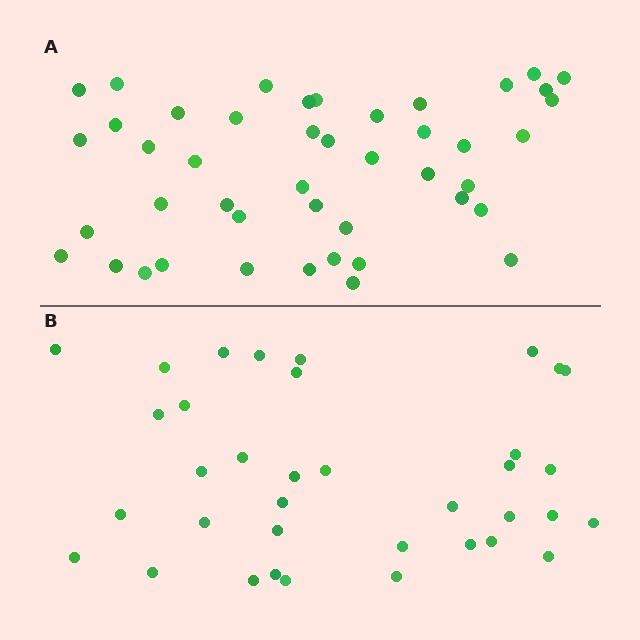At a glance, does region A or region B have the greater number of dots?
Region A (the top region) has more dots.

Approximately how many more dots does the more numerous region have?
Region A has roughly 8 or so more dots than region B.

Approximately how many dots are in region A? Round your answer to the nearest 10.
About 40 dots. (The exact count is 45, which rounds to 40.)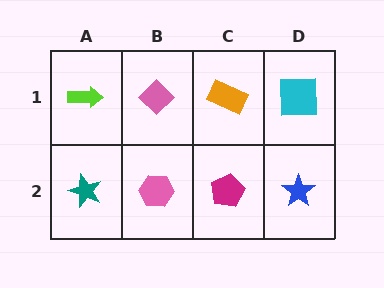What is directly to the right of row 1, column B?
An orange rectangle.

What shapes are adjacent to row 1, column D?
A blue star (row 2, column D), an orange rectangle (row 1, column C).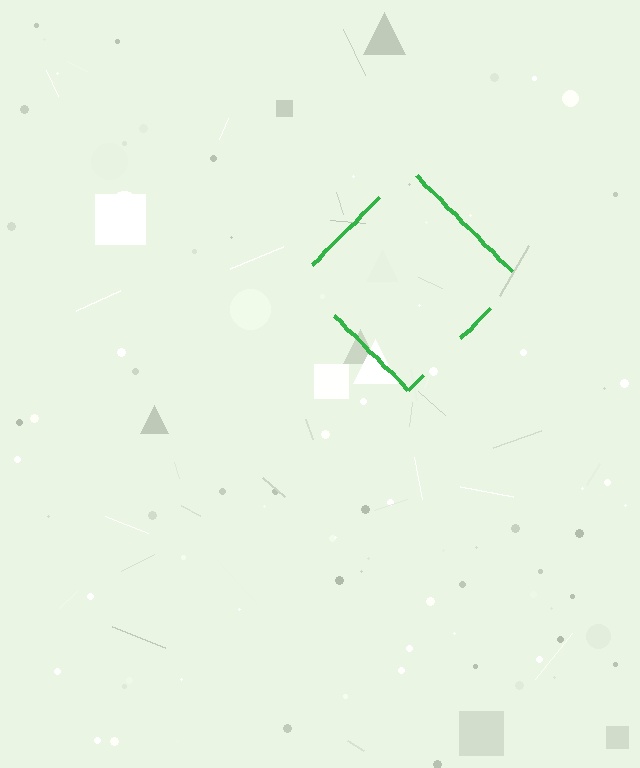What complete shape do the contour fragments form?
The contour fragments form a diamond.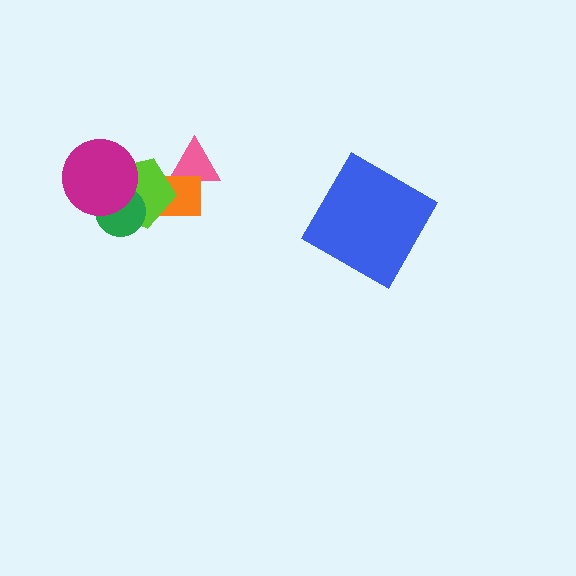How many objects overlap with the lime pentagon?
3 objects overlap with the lime pentagon.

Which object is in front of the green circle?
The magenta circle is in front of the green circle.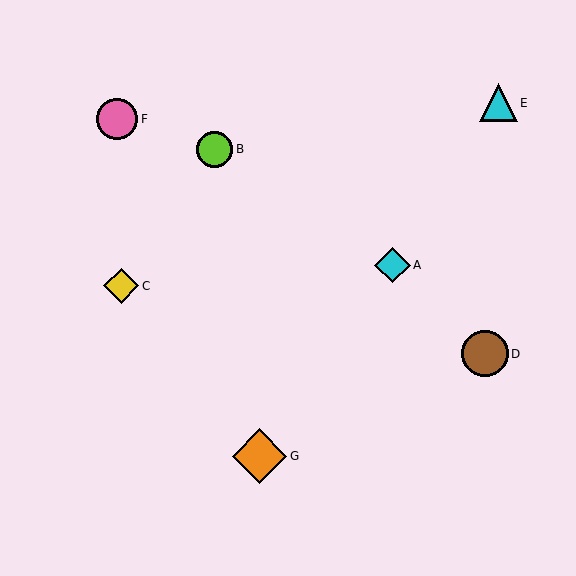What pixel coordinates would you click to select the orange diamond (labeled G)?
Click at (260, 456) to select the orange diamond G.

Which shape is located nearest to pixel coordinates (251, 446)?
The orange diamond (labeled G) at (260, 456) is nearest to that location.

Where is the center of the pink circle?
The center of the pink circle is at (117, 119).